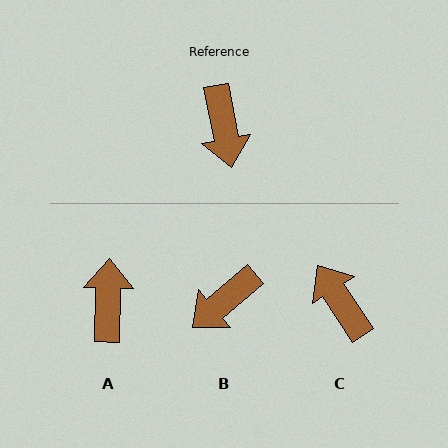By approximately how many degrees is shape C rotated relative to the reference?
Approximately 158 degrees clockwise.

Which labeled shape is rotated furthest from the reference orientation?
A, about 168 degrees away.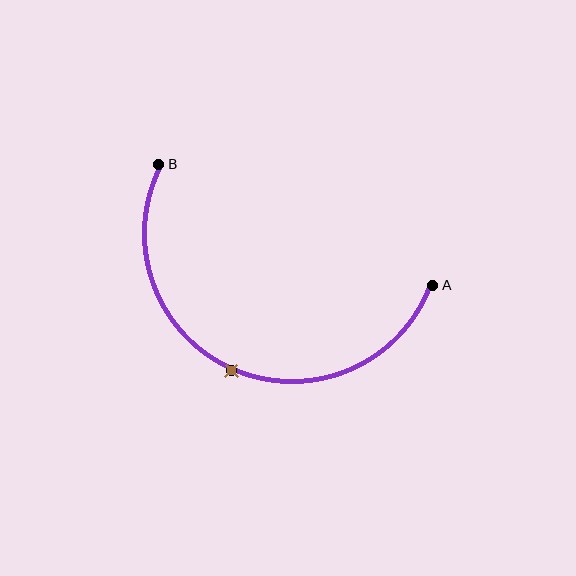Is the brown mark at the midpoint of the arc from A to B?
Yes. The brown mark lies on the arc at equal arc-length from both A and B — it is the arc midpoint.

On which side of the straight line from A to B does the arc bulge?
The arc bulges below the straight line connecting A and B.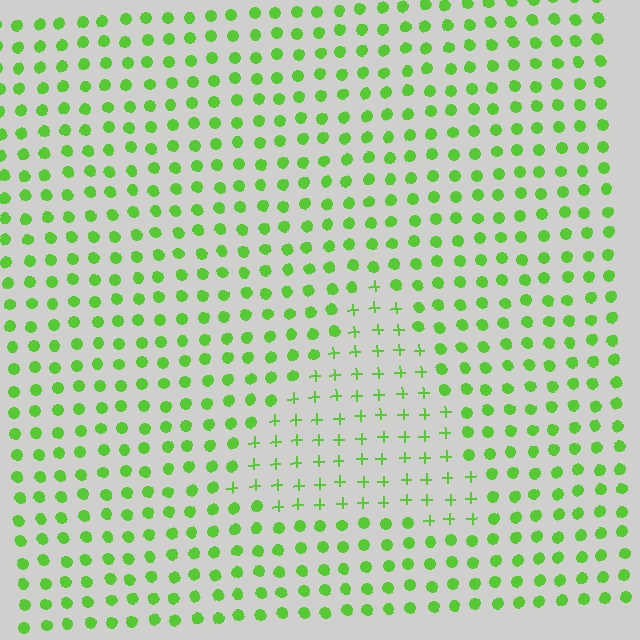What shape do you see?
I see a triangle.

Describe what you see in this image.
The image is filled with small lime elements arranged in a uniform grid. A triangle-shaped region contains plus signs, while the surrounding area contains circles. The boundary is defined purely by the change in element shape.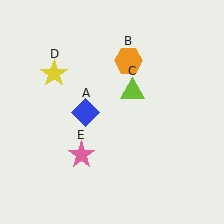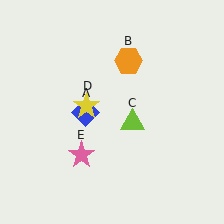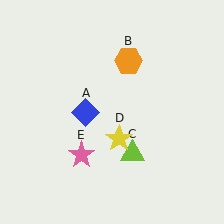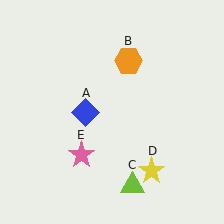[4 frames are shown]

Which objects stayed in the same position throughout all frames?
Blue diamond (object A) and orange hexagon (object B) and pink star (object E) remained stationary.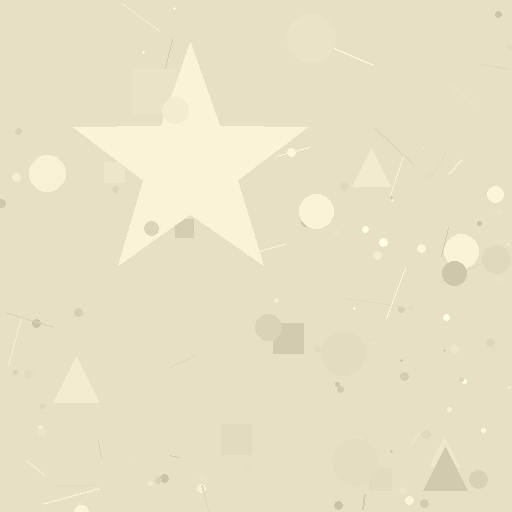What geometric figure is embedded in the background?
A star is embedded in the background.